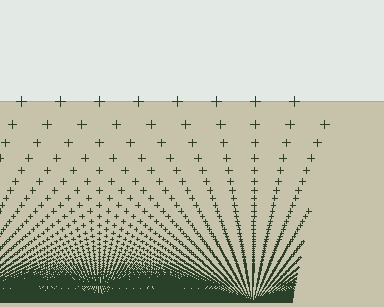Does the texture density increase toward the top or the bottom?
Density increases toward the bottom.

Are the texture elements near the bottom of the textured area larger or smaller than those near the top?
Smaller. The gradient is inverted — elements near the bottom are smaller and denser.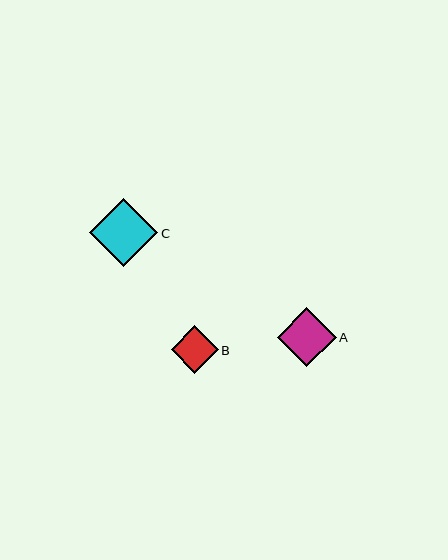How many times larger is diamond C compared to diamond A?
Diamond C is approximately 1.1 times the size of diamond A.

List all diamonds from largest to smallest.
From largest to smallest: C, A, B.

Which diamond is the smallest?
Diamond B is the smallest with a size of approximately 47 pixels.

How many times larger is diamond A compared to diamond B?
Diamond A is approximately 1.3 times the size of diamond B.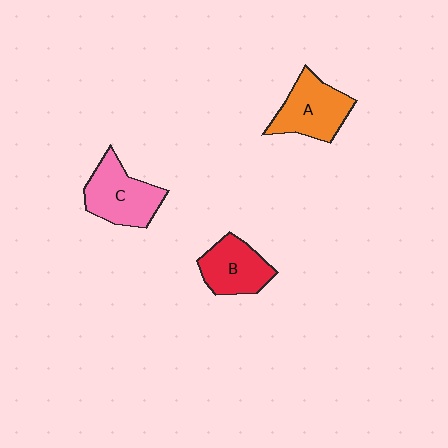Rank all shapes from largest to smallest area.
From largest to smallest: C (pink), A (orange), B (red).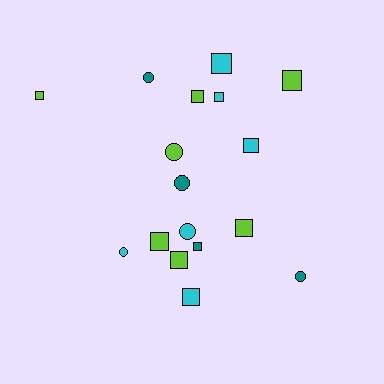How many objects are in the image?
There are 17 objects.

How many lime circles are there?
There is 1 lime circle.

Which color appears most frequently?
Lime, with 7 objects.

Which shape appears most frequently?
Square, with 11 objects.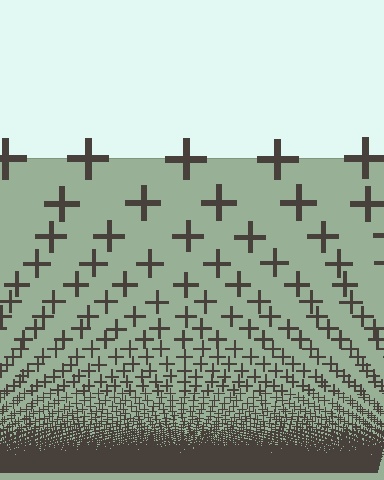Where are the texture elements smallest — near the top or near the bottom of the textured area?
Near the bottom.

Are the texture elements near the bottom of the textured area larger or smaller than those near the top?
Smaller. The gradient is inverted — elements near the bottom are smaller and denser.